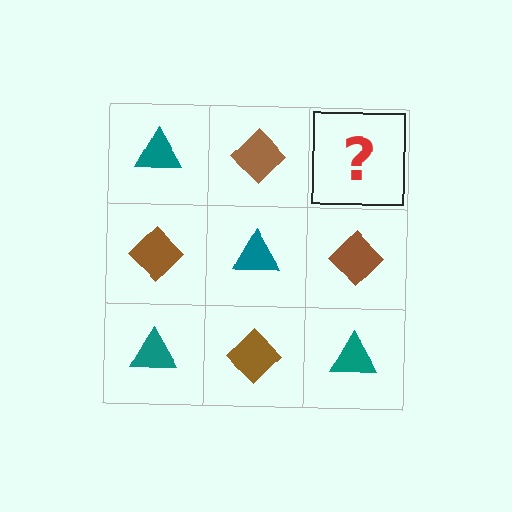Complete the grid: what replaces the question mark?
The question mark should be replaced with a teal triangle.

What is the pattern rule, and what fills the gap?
The rule is that it alternates teal triangle and brown diamond in a checkerboard pattern. The gap should be filled with a teal triangle.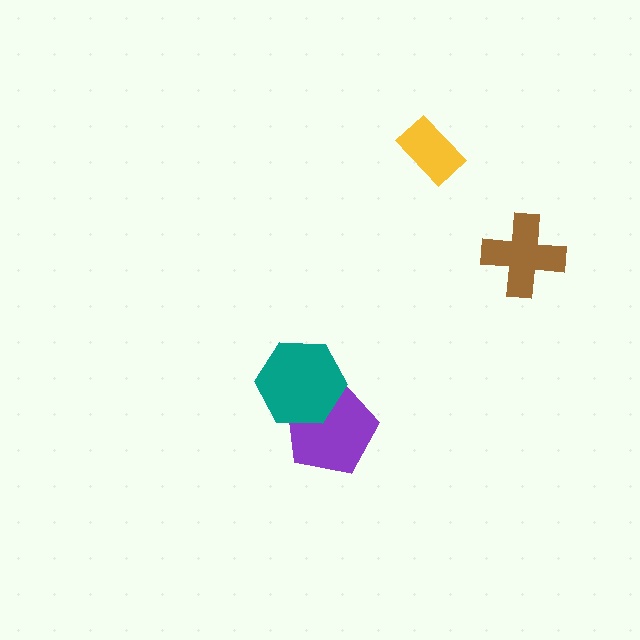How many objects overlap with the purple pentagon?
1 object overlaps with the purple pentagon.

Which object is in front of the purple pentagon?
The teal hexagon is in front of the purple pentagon.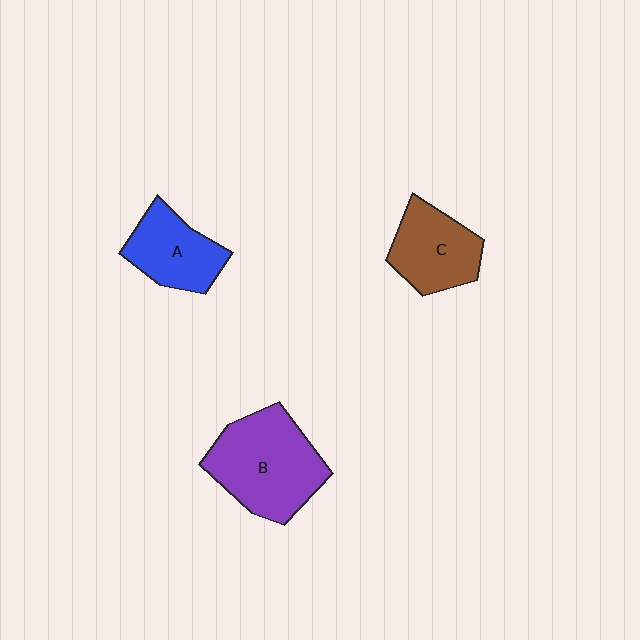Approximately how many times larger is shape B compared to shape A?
Approximately 1.6 times.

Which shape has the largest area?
Shape B (purple).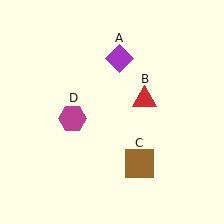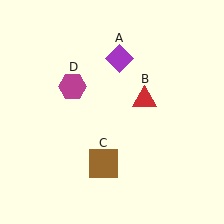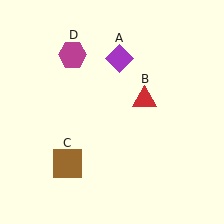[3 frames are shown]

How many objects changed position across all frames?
2 objects changed position: brown square (object C), magenta hexagon (object D).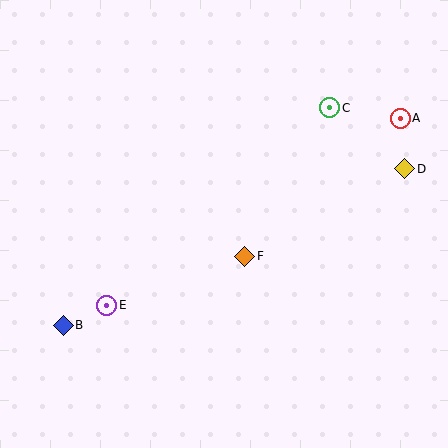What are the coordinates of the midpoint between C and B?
The midpoint between C and B is at (197, 217).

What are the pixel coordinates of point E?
Point E is at (107, 305).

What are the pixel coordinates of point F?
Point F is at (245, 256).